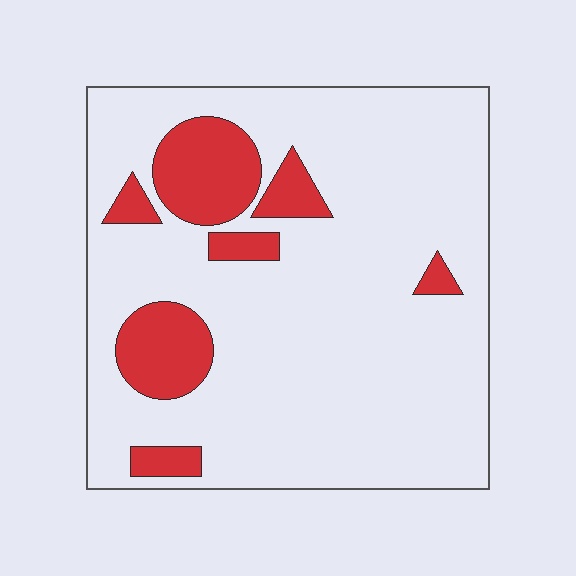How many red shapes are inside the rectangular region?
7.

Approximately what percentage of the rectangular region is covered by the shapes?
Approximately 15%.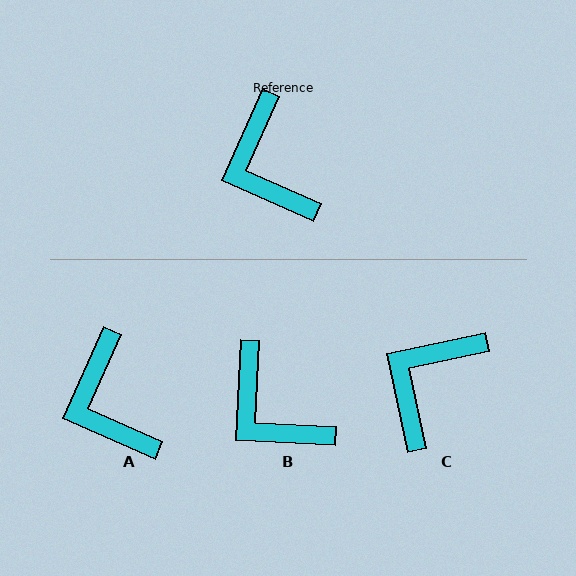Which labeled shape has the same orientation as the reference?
A.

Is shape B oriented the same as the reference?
No, it is off by about 21 degrees.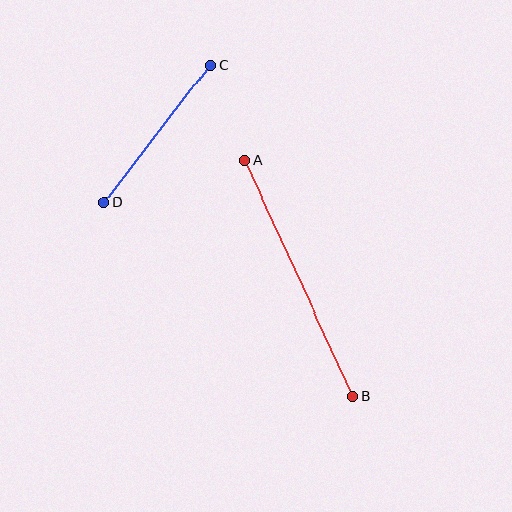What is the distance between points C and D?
The distance is approximately 173 pixels.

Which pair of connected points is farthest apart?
Points A and B are farthest apart.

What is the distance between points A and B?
The distance is approximately 259 pixels.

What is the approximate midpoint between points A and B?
The midpoint is at approximately (299, 278) pixels.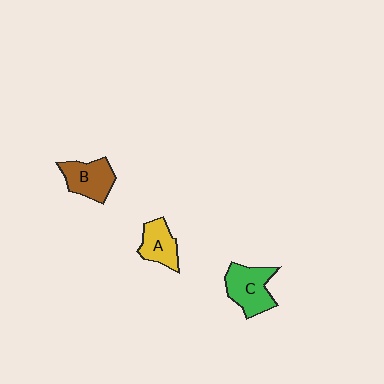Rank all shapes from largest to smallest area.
From largest to smallest: C (green), B (brown), A (yellow).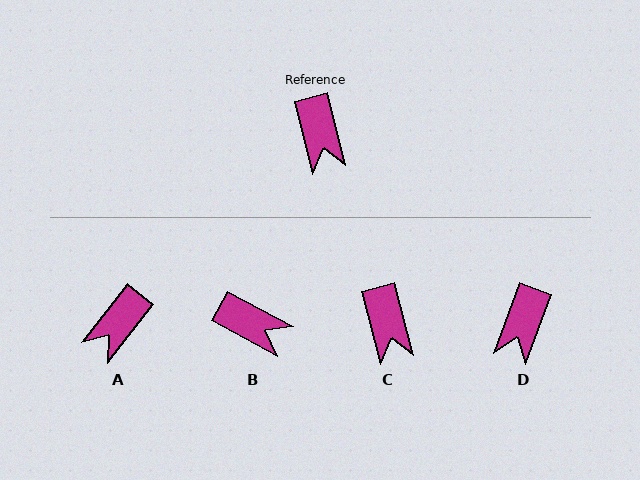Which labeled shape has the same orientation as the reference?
C.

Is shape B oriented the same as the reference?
No, it is off by about 48 degrees.